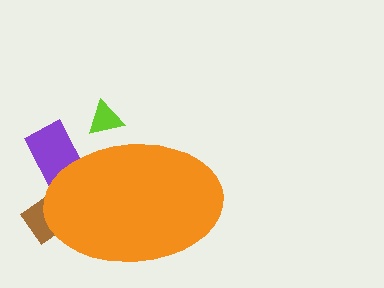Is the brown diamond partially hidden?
Yes, the brown diamond is partially hidden behind the orange ellipse.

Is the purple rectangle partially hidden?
Yes, the purple rectangle is partially hidden behind the orange ellipse.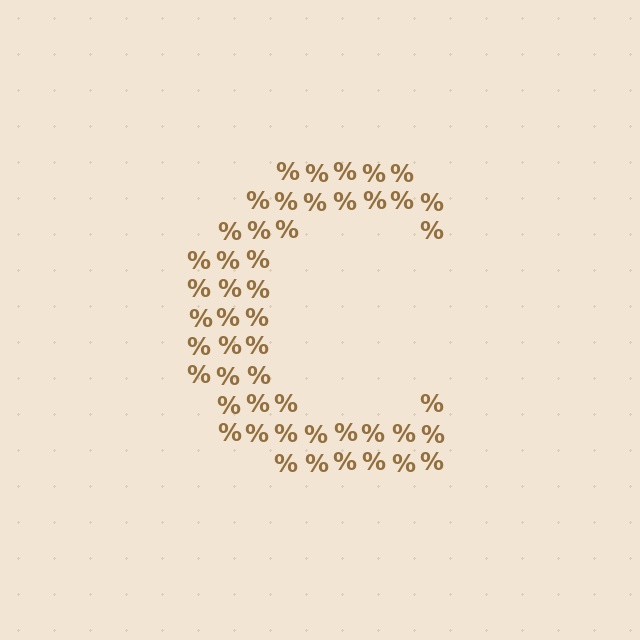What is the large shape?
The large shape is the letter C.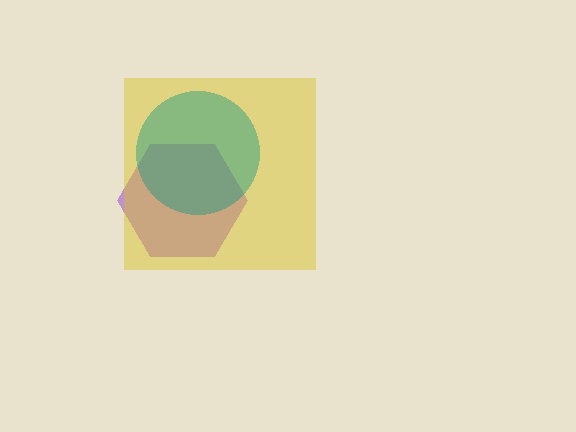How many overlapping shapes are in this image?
There are 3 overlapping shapes in the image.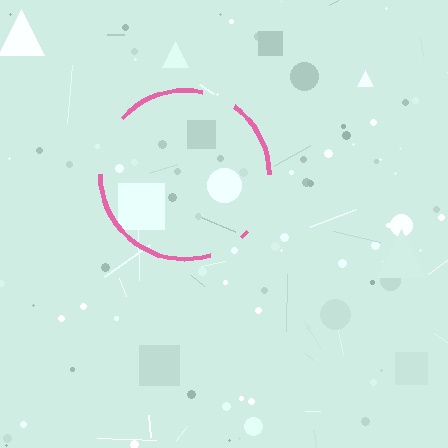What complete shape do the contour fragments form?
The contour fragments form a circle.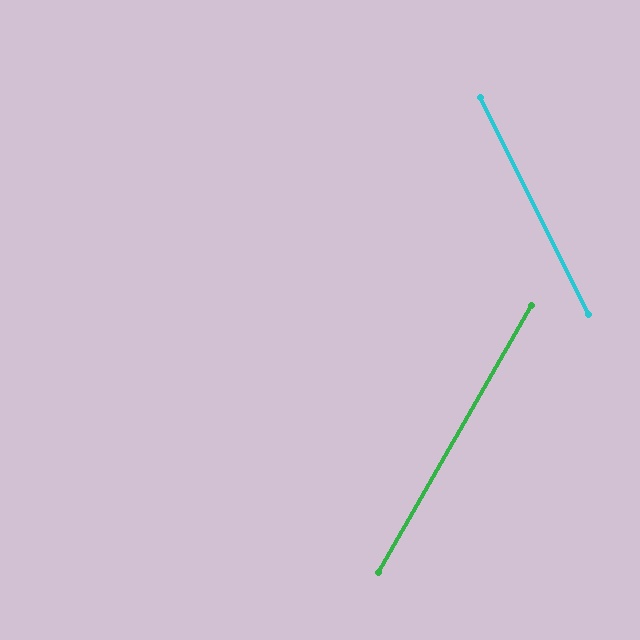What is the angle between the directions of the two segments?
Approximately 56 degrees.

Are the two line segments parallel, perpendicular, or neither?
Neither parallel nor perpendicular — they differ by about 56°.